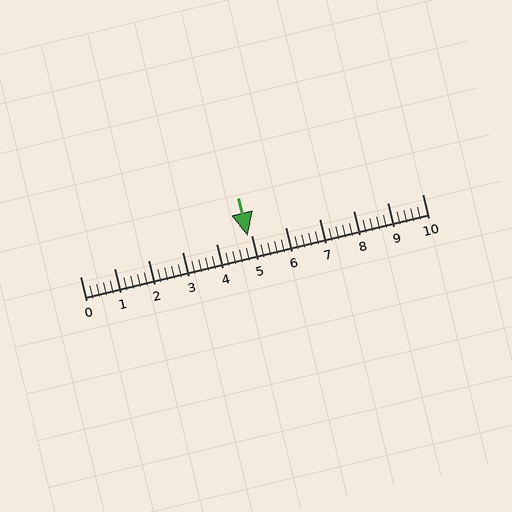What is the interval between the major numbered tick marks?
The major tick marks are spaced 1 units apart.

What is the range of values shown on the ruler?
The ruler shows values from 0 to 10.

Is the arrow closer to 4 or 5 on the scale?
The arrow is closer to 5.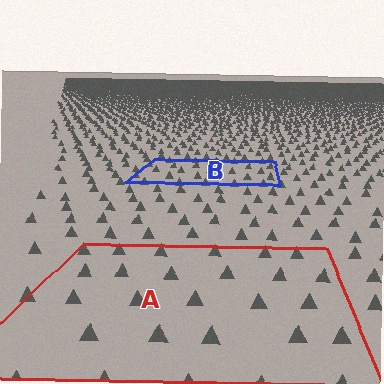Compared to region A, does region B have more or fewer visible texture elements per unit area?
Region B has more texture elements per unit area — they are packed more densely because it is farther away.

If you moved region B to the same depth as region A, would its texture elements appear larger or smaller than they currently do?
They would appear larger. At a closer depth, the same texture elements are projected at a bigger on-screen size.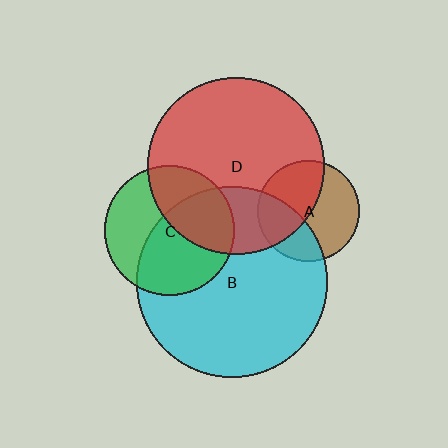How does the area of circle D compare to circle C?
Approximately 1.9 times.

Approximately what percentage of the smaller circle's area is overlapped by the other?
Approximately 35%.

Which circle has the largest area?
Circle B (cyan).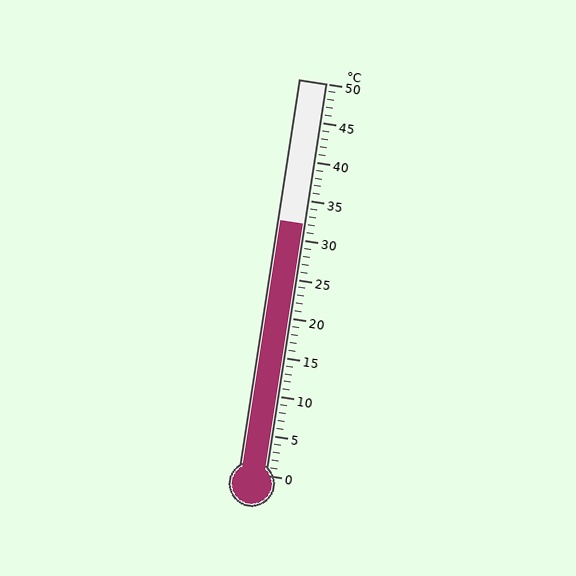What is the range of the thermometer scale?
The thermometer scale ranges from 0°C to 50°C.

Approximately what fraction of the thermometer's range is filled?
The thermometer is filled to approximately 65% of its range.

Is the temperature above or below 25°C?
The temperature is above 25°C.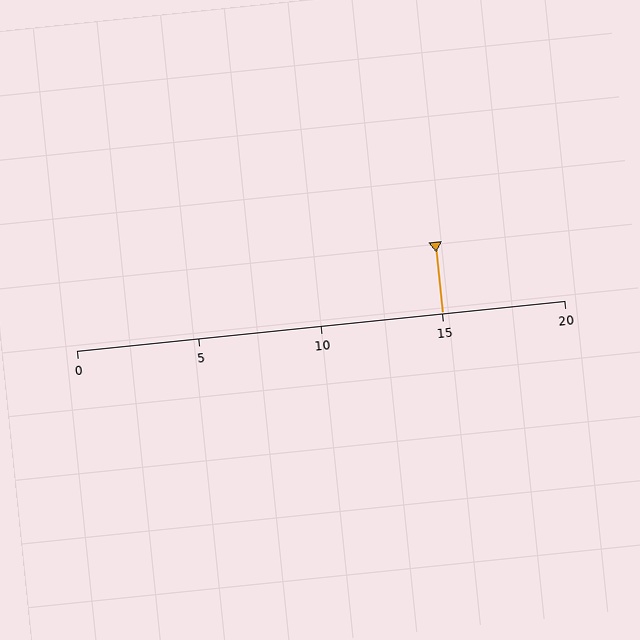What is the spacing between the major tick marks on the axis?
The major ticks are spaced 5 apart.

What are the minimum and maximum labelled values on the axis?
The axis runs from 0 to 20.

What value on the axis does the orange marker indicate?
The marker indicates approximately 15.